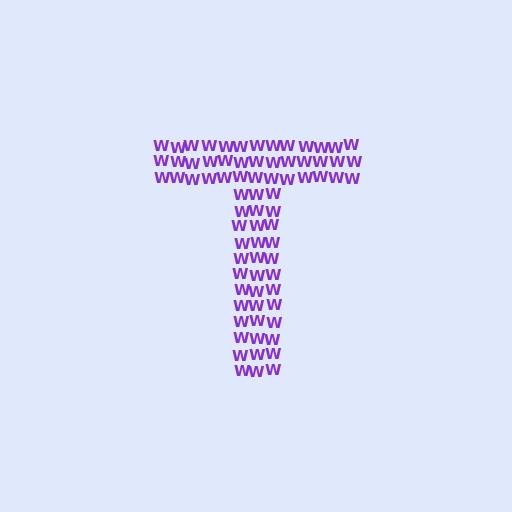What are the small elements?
The small elements are letter W's.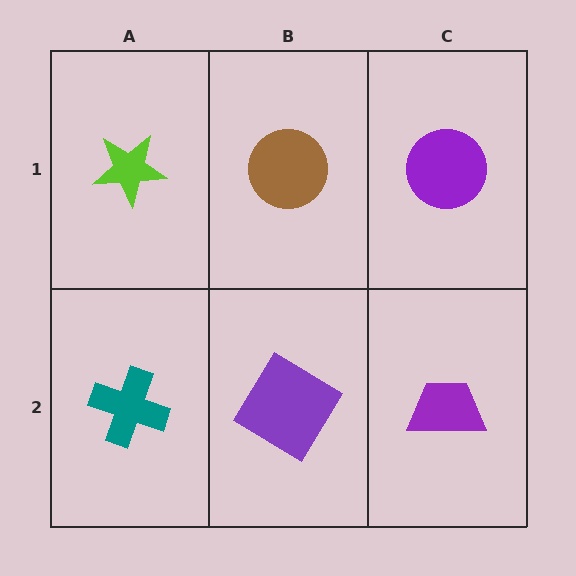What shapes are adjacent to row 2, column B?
A brown circle (row 1, column B), a teal cross (row 2, column A), a purple trapezoid (row 2, column C).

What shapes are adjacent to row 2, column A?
A lime star (row 1, column A), a purple diamond (row 2, column B).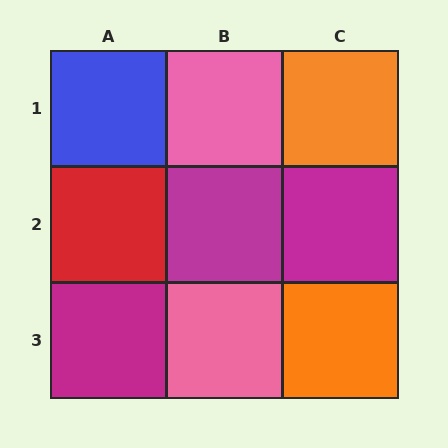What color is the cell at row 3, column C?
Orange.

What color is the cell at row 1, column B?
Pink.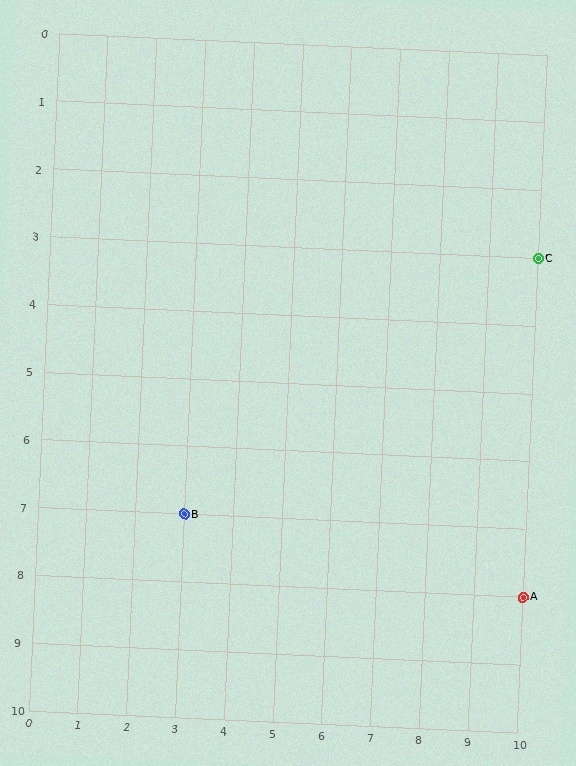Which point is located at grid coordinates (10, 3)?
Point C is at (10, 3).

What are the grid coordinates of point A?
Point A is at grid coordinates (10, 8).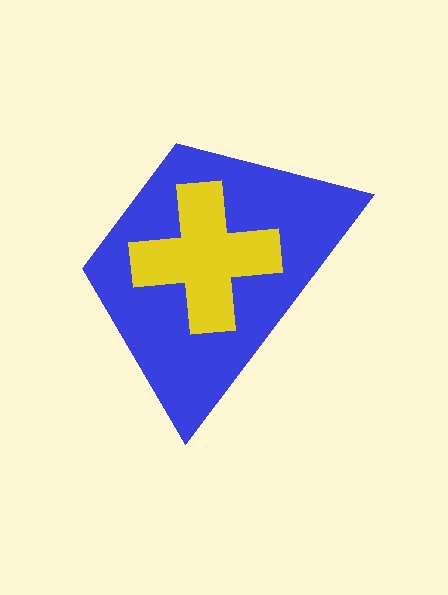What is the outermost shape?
The blue trapezoid.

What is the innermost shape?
The yellow cross.